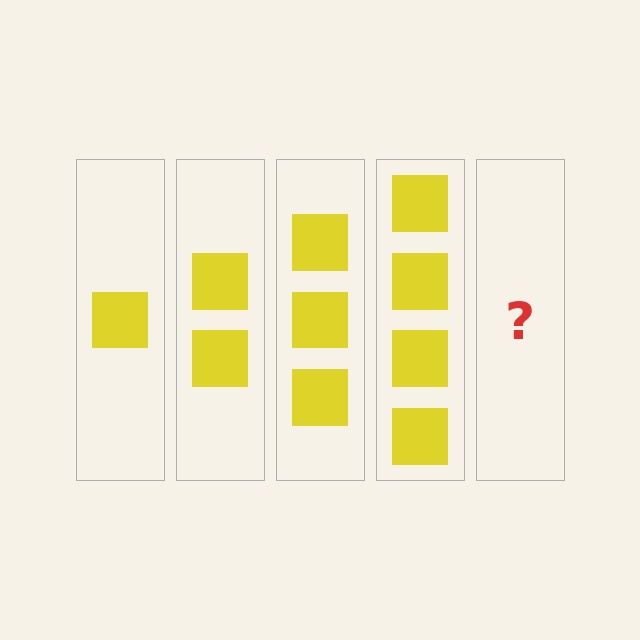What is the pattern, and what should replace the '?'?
The pattern is that each step adds one more square. The '?' should be 5 squares.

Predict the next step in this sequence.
The next step is 5 squares.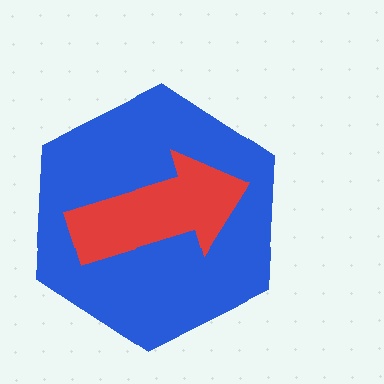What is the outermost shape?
The blue hexagon.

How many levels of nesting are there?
2.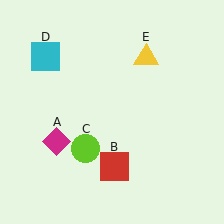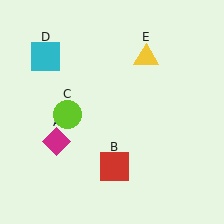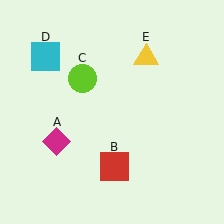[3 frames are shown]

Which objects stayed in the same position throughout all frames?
Magenta diamond (object A) and red square (object B) and cyan square (object D) and yellow triangle (object E) remained stationary.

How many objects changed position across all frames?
1 object changed position: lime circle (object C).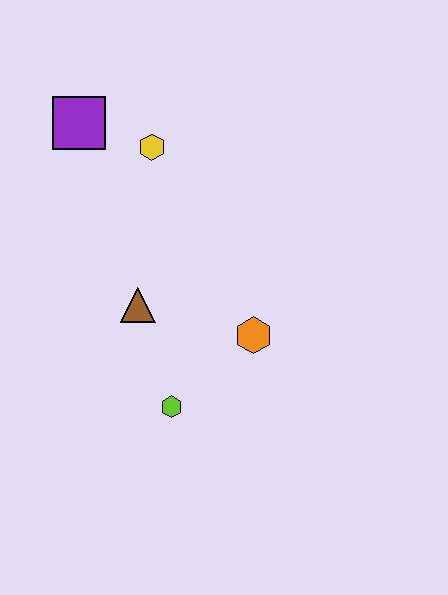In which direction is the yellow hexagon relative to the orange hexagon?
The yellow hexagon is above the orange hexagon.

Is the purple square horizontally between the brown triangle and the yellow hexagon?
No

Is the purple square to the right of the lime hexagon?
No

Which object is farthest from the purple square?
The lime hexagon is farthest from the purple square.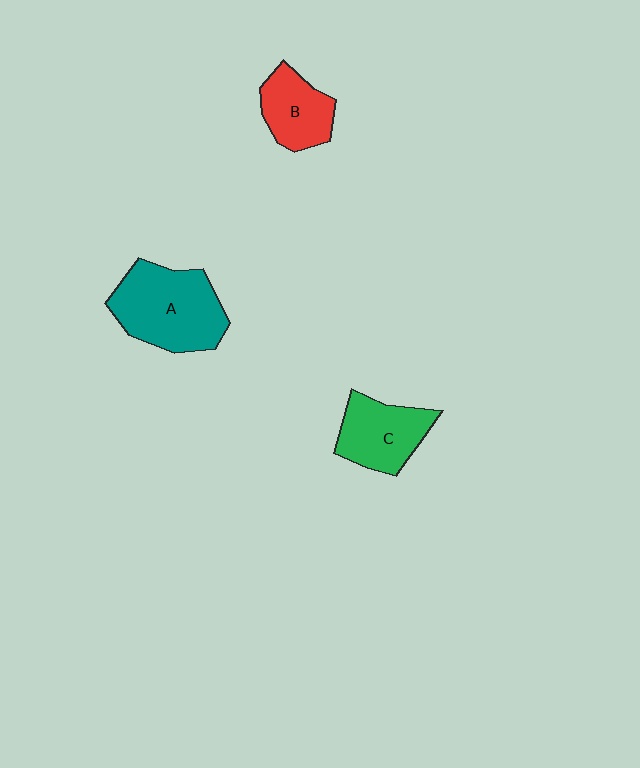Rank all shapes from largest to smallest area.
From largest to smallest: A (teal), C (green), B (red).